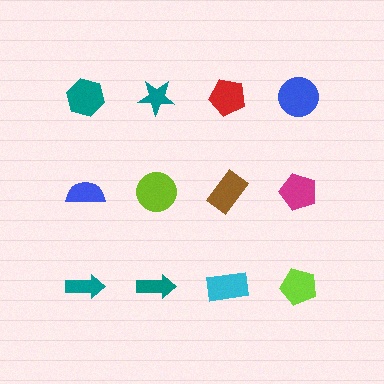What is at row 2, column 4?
A magenta pentagon.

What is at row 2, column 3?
A brown rectangle.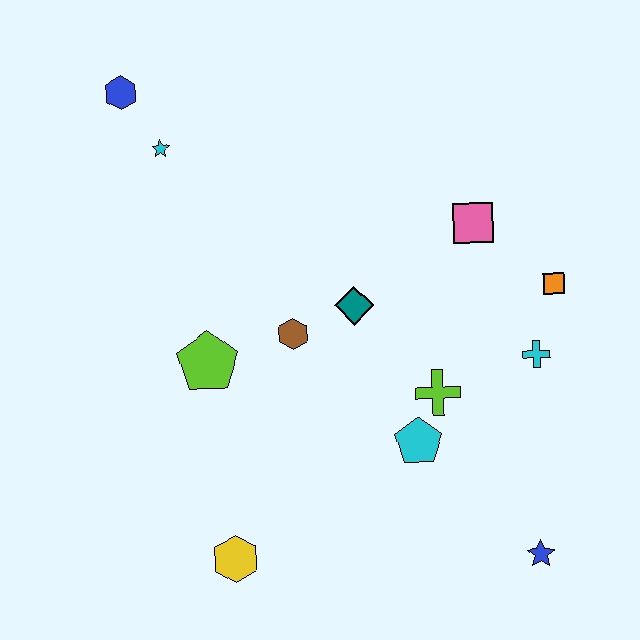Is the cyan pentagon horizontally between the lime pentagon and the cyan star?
No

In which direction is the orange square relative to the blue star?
The orange square is above the blue star.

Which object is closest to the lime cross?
The cyan pentagon is closest to the lime cross.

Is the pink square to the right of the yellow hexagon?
Yes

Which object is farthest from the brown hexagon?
The blue star is farthest from the brown hexagon.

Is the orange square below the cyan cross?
No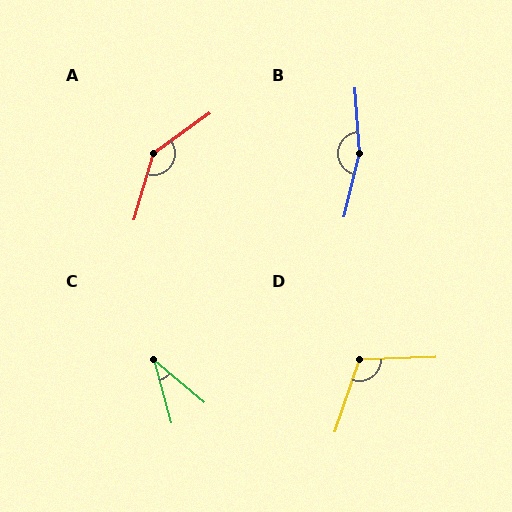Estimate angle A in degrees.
Approximately 142 degrees.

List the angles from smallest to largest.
C (34°), D (110°), A (142°), B (162°).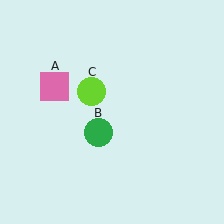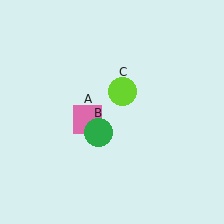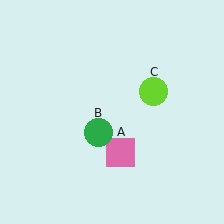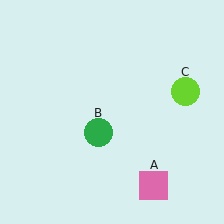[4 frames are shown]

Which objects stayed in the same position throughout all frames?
Green circle (object B) remained stationary.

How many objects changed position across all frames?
2 objects changed position: pink square (object A), lime circle (object C).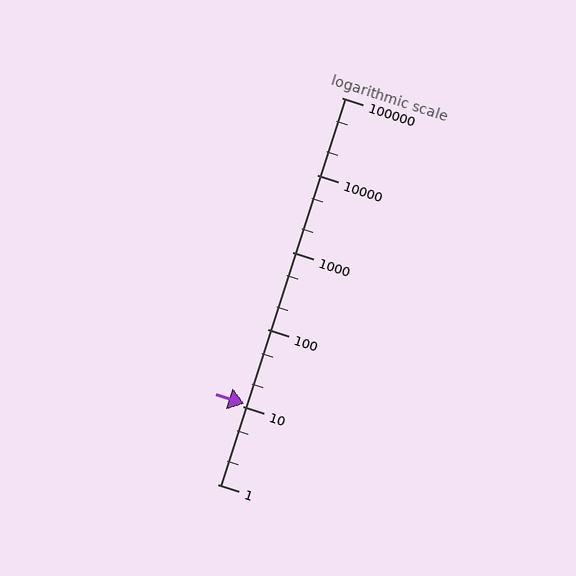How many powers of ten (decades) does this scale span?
The scale spans 5 decades, from 1 to 100000.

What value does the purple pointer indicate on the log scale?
The pointer indicates approximately 11.